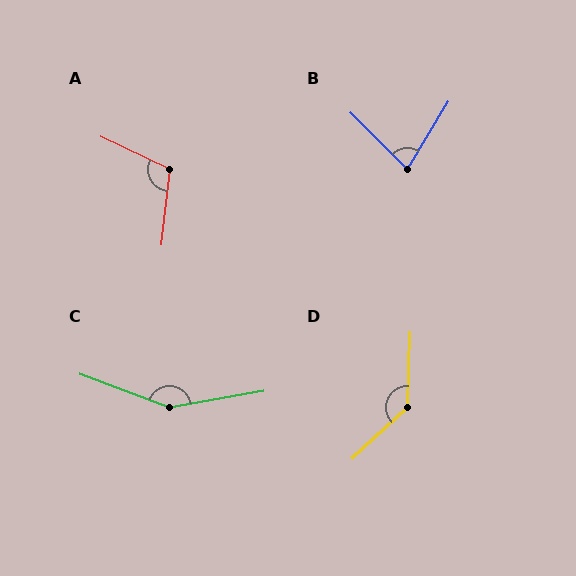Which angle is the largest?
C, at approximately 150 degrees.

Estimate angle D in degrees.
Approximately 135 degrees.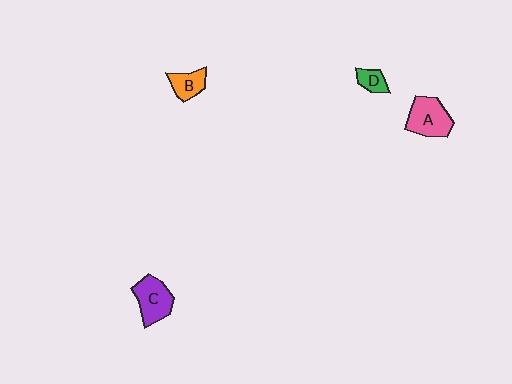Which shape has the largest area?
Shape A (pink).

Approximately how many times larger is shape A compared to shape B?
Approximately 1.7 times.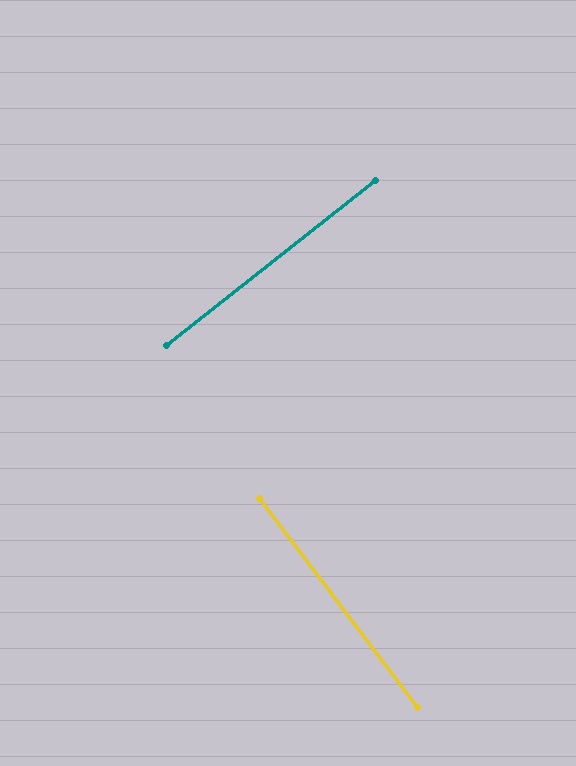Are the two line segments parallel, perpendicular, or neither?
Perpendicular — they meet at approximately 89°.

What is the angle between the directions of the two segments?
Approximately 89 degrees.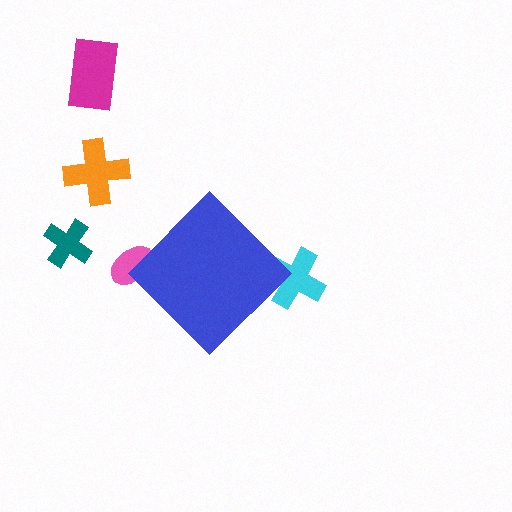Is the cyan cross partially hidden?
Yes, the cyan cross is partially hidden behind the blue diamond.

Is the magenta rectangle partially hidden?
No, the magenta rectangle is fully visible.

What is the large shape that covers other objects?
A blue diamond.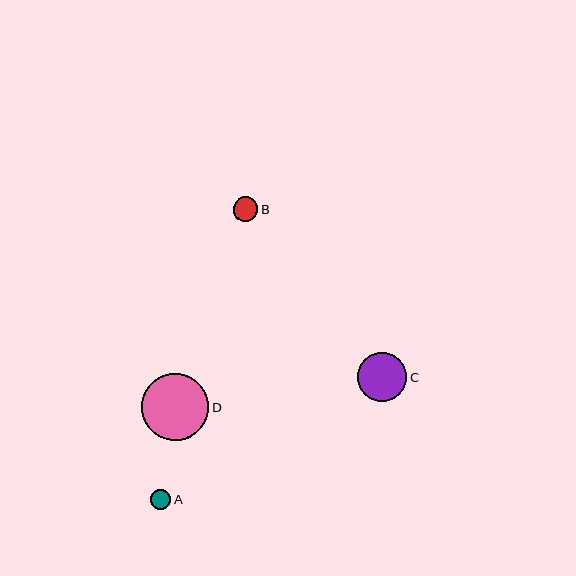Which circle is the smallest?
Circle A is the smallest with a size of approximately 20 pixels.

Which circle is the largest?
Circle D is the largest with a size of approximately 67 pixels.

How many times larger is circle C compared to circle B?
Circle C is approximately 2.0 times the size of circle B.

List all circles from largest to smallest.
From largest to smallest: D, C, B, A.